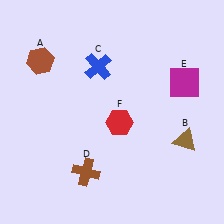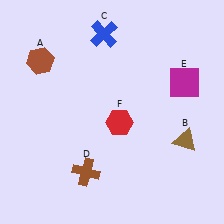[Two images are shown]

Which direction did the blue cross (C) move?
The blue cross (C) moved up.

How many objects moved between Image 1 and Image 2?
1 object moved between the two images.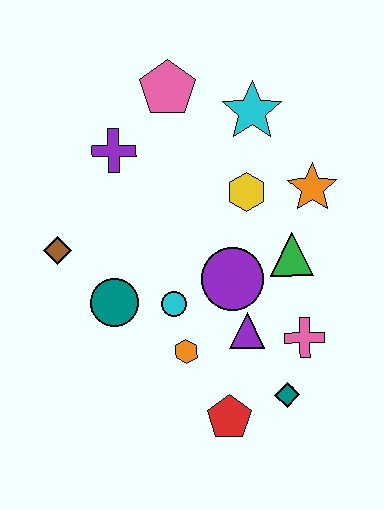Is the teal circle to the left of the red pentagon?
Yes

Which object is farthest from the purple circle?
The pink pentagon is farthest from the purple circle.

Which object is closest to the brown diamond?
The teal circle is closest to the brown diamond.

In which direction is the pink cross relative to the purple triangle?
The pink cross is to the right of the purple triangle.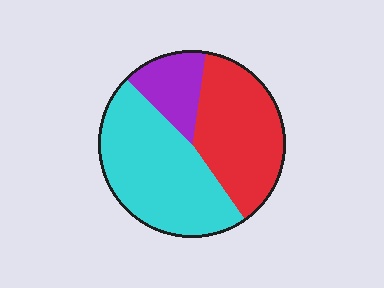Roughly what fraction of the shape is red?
Red takes up about three eighths (3/8) of the shape.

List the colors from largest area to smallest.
From largest to smallest: cyan, red, purple.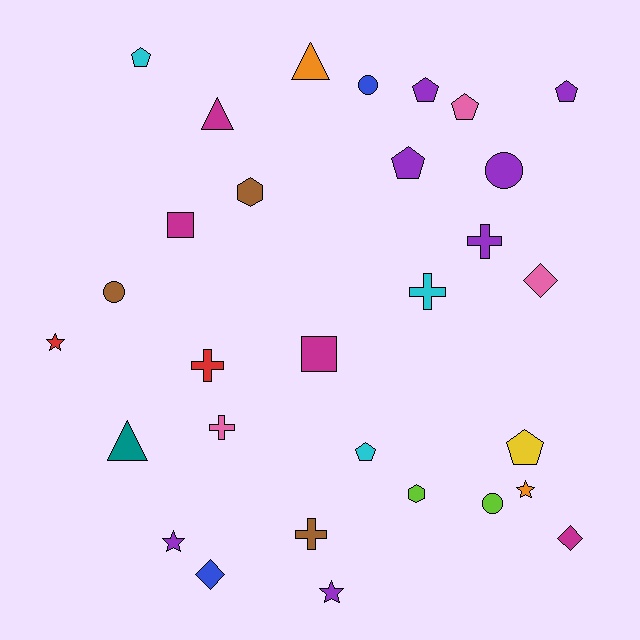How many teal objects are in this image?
There is 1 teal object.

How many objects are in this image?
There are 30 objects.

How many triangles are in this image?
There are 3 triangles.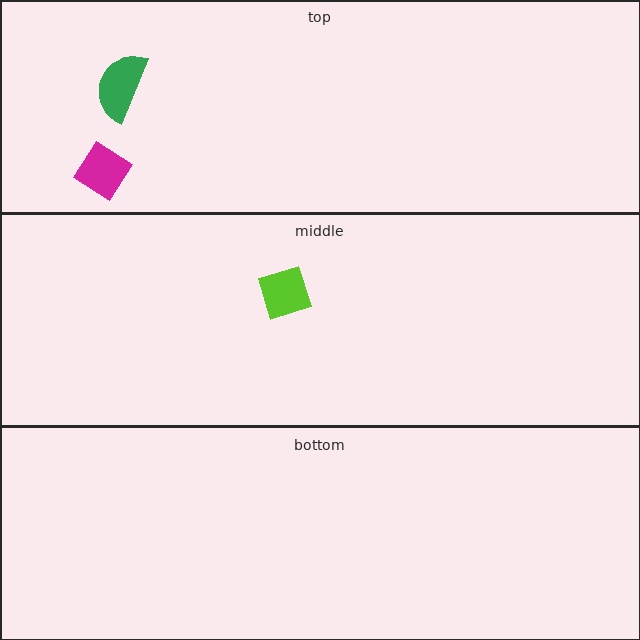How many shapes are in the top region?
2.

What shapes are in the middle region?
The lime diamond.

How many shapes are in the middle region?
1.